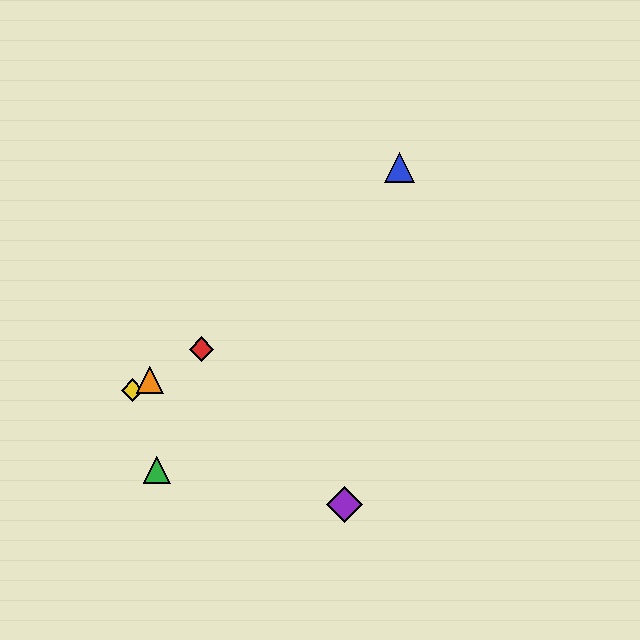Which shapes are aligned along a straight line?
The red diamond, the yellow diamond, the orange triangle are aligned along a straight line.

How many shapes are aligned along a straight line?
3 shapes (the red diamond, the yellow diamond, the orange triangle) are aligned along a straight line.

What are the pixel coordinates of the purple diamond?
The purple diamond is at (345, 505).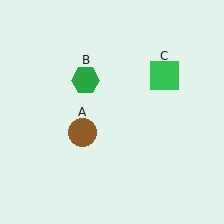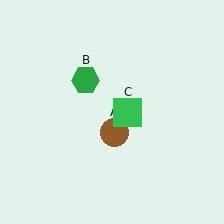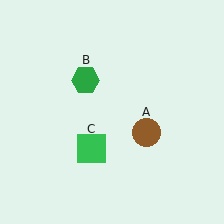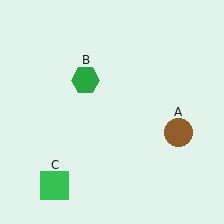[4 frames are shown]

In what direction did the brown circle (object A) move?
The brown circle (object A) moved right.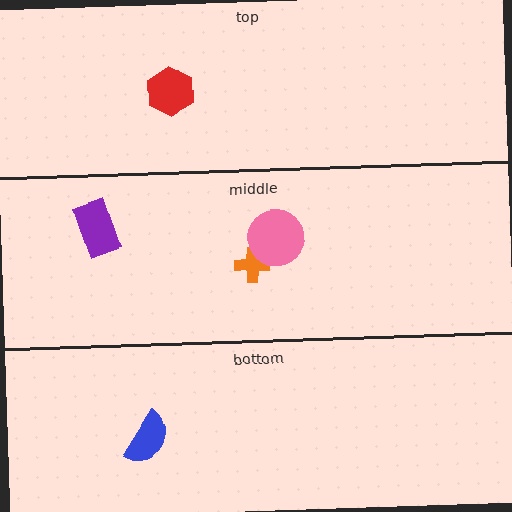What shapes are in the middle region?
The orange cross, the pink circle, the purple rectangle.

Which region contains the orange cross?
The middle region.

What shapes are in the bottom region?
The blue semicircle.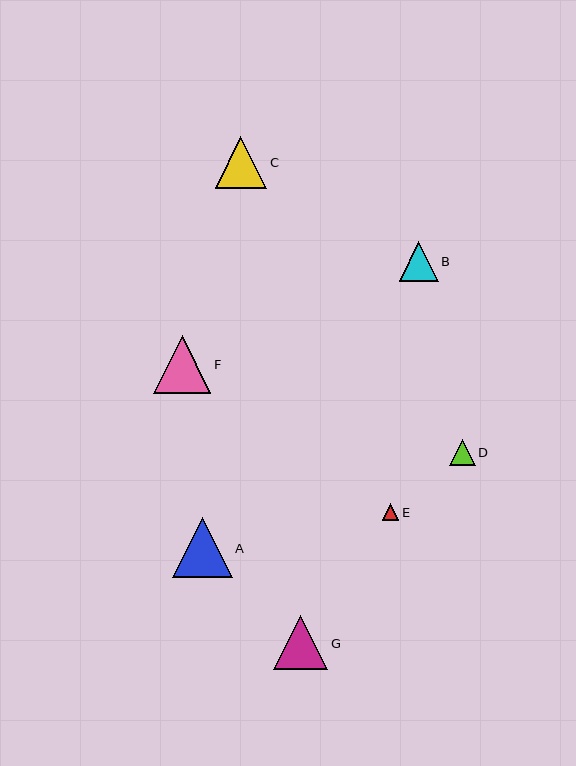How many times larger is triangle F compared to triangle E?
Triangle F is approximately 3.5 times the size of triangle E.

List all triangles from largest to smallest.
From largest to smallest: A, F, G, C, B, D, E.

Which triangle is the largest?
Triangle A is the largest with a size of approximately 60 pixels.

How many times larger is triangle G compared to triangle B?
Triangle G is approximately 1.4 times the size of triangle B.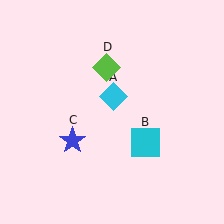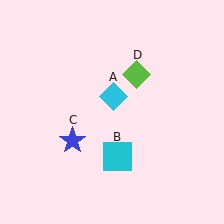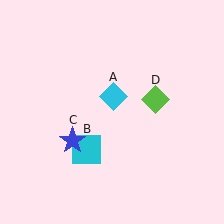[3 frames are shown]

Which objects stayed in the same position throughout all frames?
Cyan diamond (object A) and blue star (object C) remained stationary.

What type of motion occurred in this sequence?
The cyan square (object B), lime diamond (object D) rotated clockwise around the center of the scene.